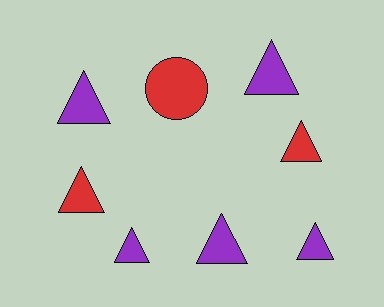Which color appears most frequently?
Purple, with 5 objects.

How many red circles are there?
There is 1 red circle.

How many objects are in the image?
There are 8 objects.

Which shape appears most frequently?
Triangle, with 7 objects.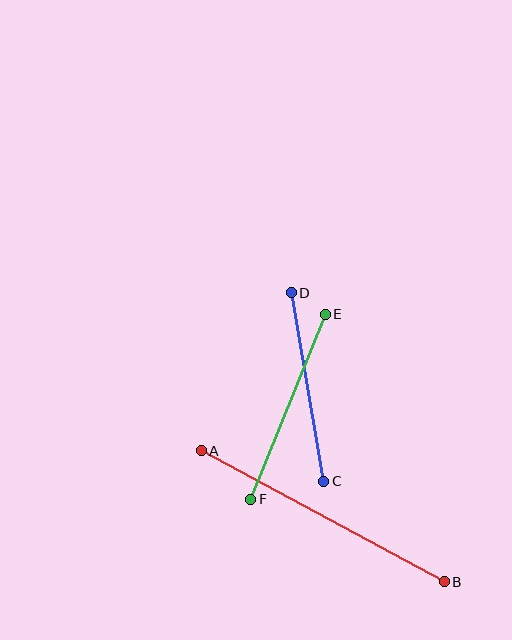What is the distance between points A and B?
The distance is approximately 276 pixels.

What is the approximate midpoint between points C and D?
The midpoint is at approximately (307, 387) pixels.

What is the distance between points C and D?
The distance is approximately 191 pixels.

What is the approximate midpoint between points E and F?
The midpoint is at approximately (288, 407) pixels.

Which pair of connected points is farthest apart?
Points A and B are farthest apart.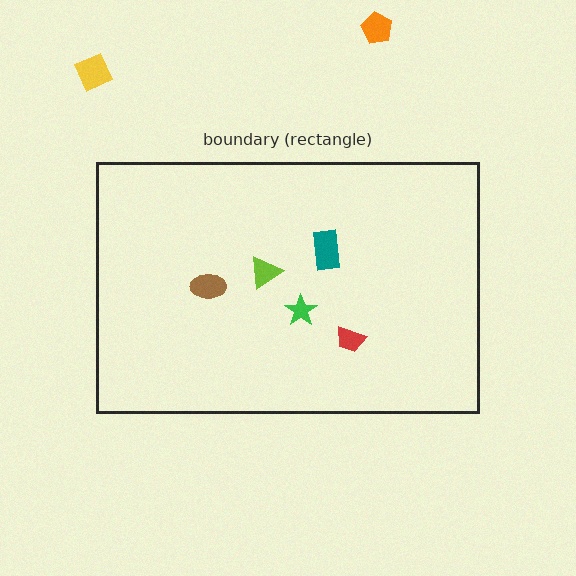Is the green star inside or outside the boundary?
Inside.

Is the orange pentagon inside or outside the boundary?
Outside.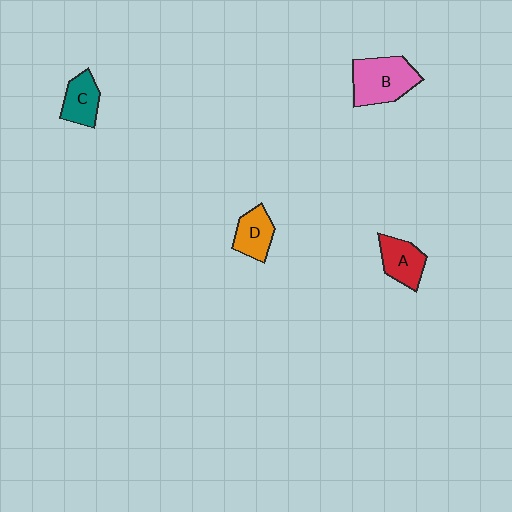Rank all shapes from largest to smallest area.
From largest to smallest: B (pink), A (red), D (orange), C (teal).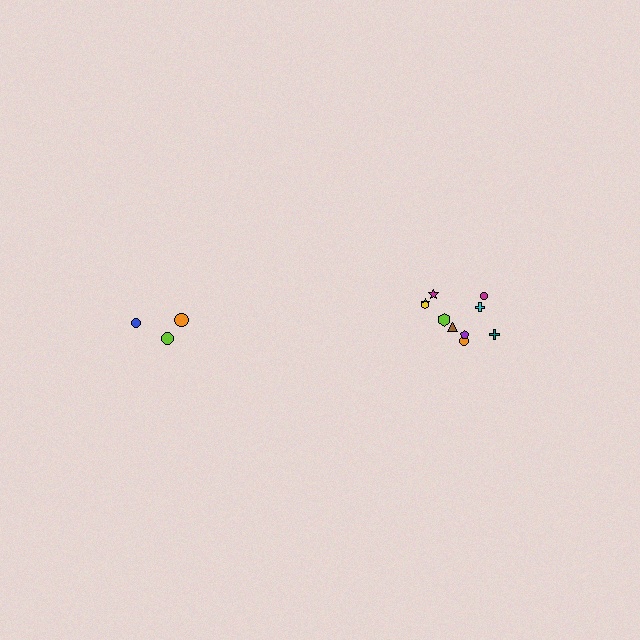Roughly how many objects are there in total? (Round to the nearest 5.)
Roughly 15 objects in total.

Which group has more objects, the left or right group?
The right group.